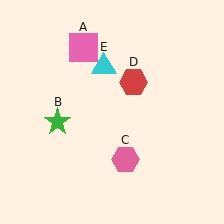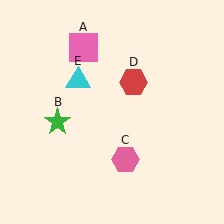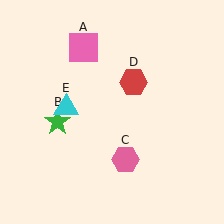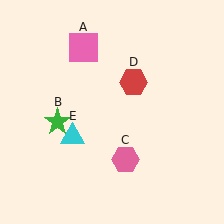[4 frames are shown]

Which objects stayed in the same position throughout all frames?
Pink square (object A) and green star (object B) and pink hexagon (object C) and red hexagon (object D) remained stationary.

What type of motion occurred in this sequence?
The cyan triangle (object E) rotated counterclockwise around the center of the scene.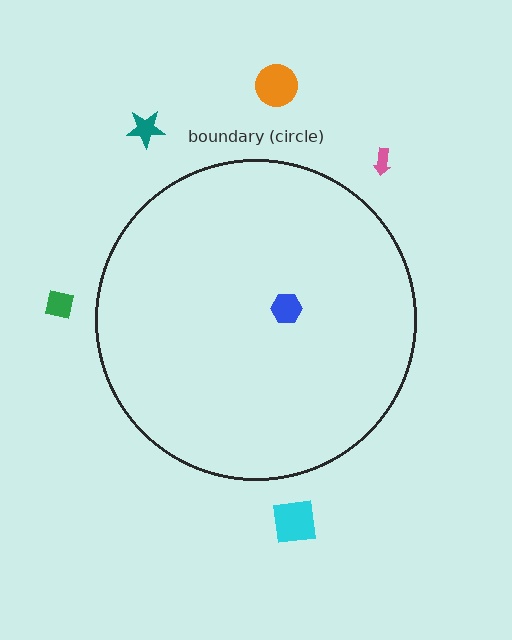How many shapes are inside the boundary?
1 inside, 5 outside.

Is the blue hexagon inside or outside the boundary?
Inside.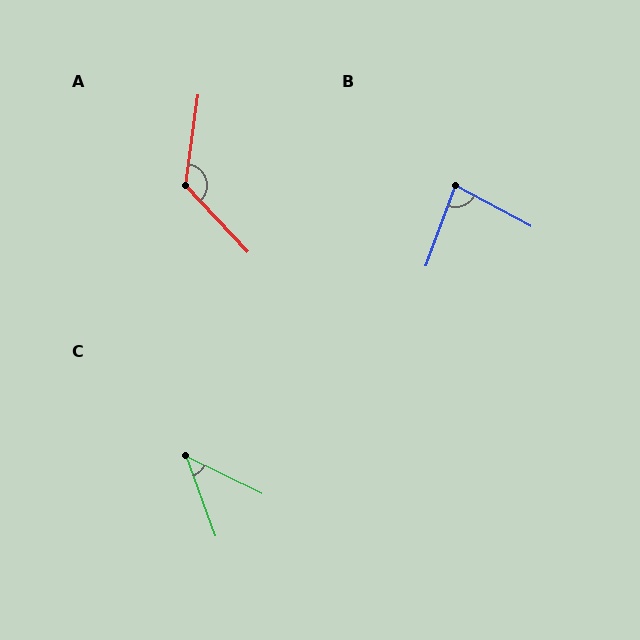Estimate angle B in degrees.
Approximately 82 degrees.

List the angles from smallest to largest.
C (44°), B (82°), A (129°).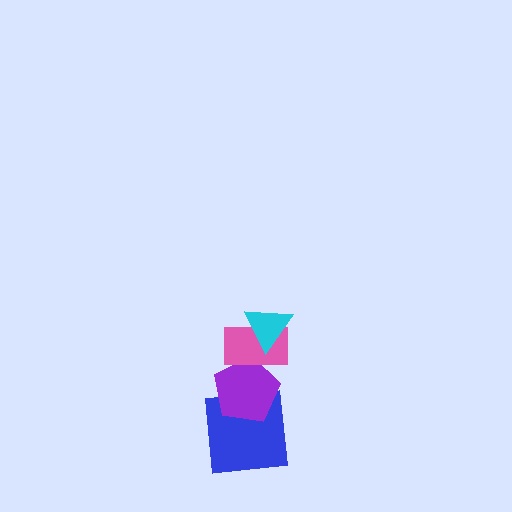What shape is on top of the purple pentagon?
The pink rectangle is on top of the purple pentagon.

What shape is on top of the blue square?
The purple pentagon is on top of the blue square.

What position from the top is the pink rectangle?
The pink rectangle is 2nd from the top.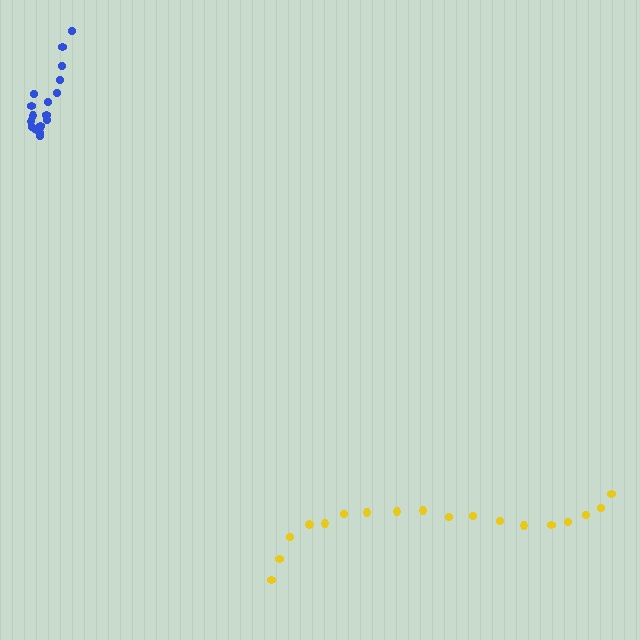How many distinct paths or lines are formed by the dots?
There are 2 distinct paths.